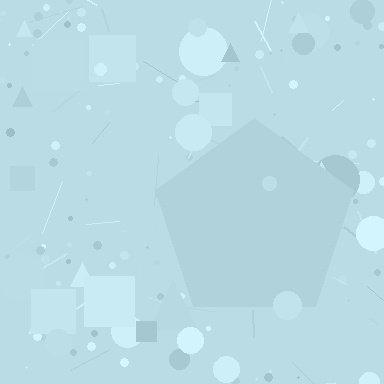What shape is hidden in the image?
A pentagon is hidden in the image.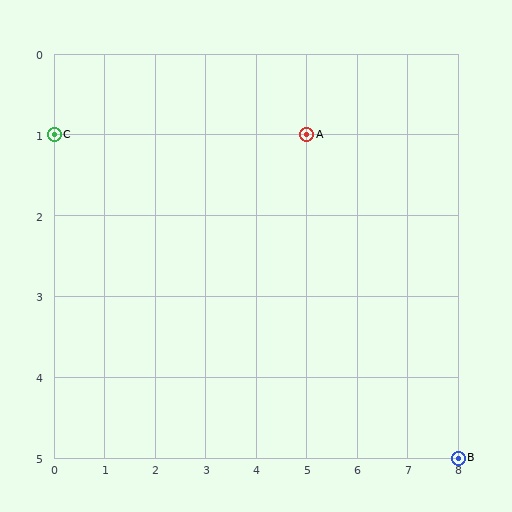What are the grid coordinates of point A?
Point A is at grid coordinates (5, 1).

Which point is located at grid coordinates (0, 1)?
Point C is at (0, 1).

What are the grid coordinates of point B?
Point B is at grid coordinates (8, 5).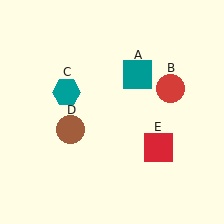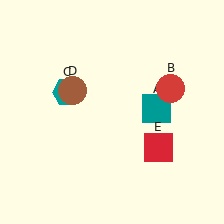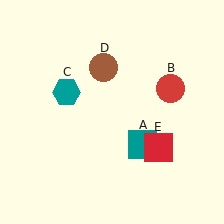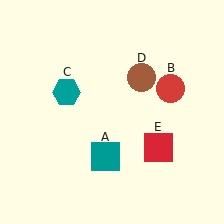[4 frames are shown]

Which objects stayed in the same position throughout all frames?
Red circle (object B) and teal hexagon (object C) and red square (object E) remained stationary.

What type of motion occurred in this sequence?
The teal square (object A), brown circle (object D) rotated clockwise around the center of the scene.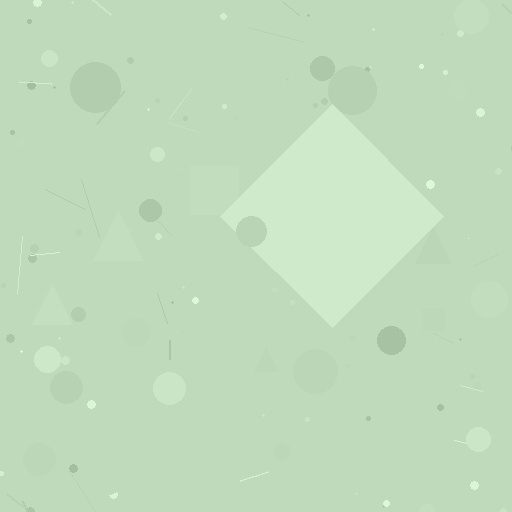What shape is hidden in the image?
A diamond is hidden in the image.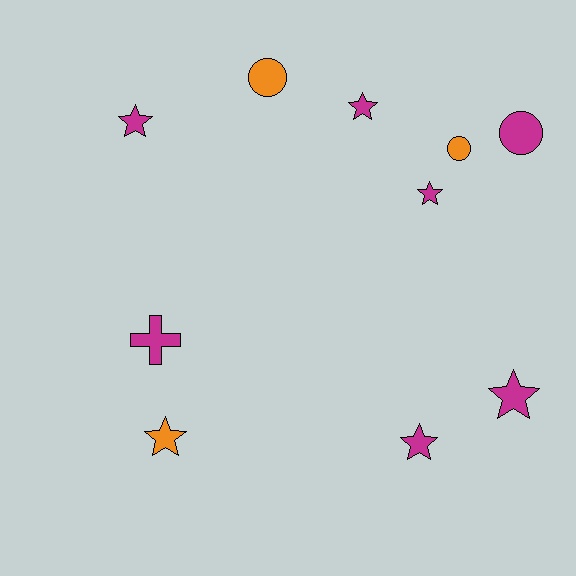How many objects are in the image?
There are 10 objects.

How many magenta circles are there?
There is 1 magenta circle.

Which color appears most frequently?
Magenta, with 7 objects.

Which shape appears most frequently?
Star, with 6 objects.